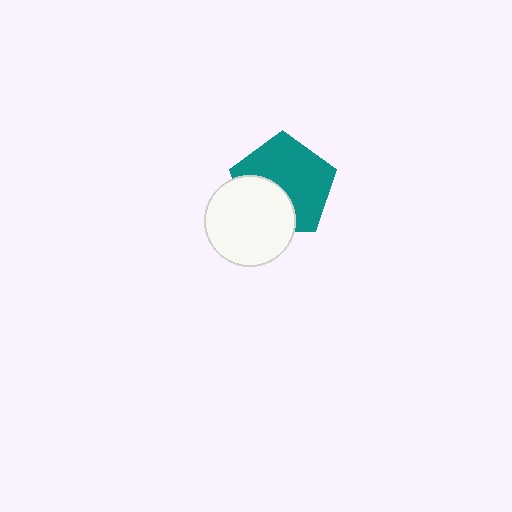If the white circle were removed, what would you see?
You would see the complete teal pentagon.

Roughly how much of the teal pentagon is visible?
About half of it is visible (roughly 65%).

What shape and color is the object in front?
The object in front is a white circle.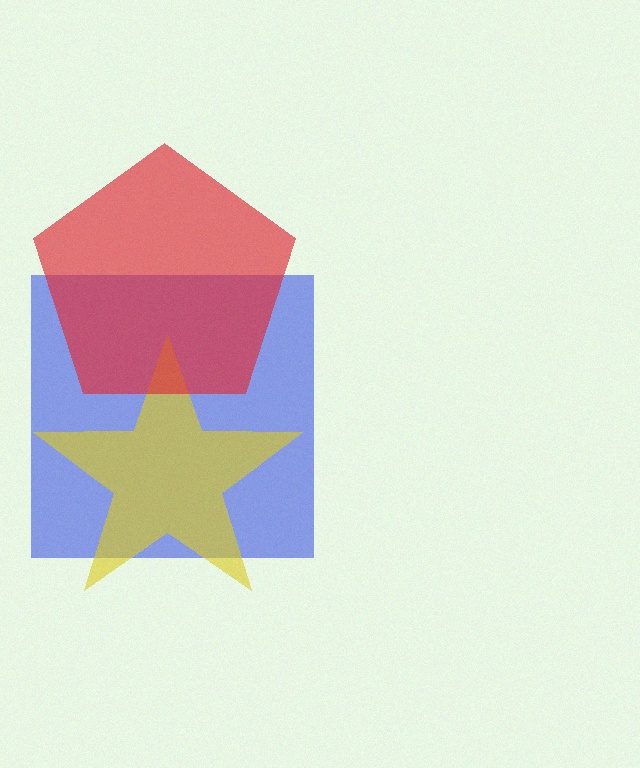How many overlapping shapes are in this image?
There are 3 overlapping shapes in the image.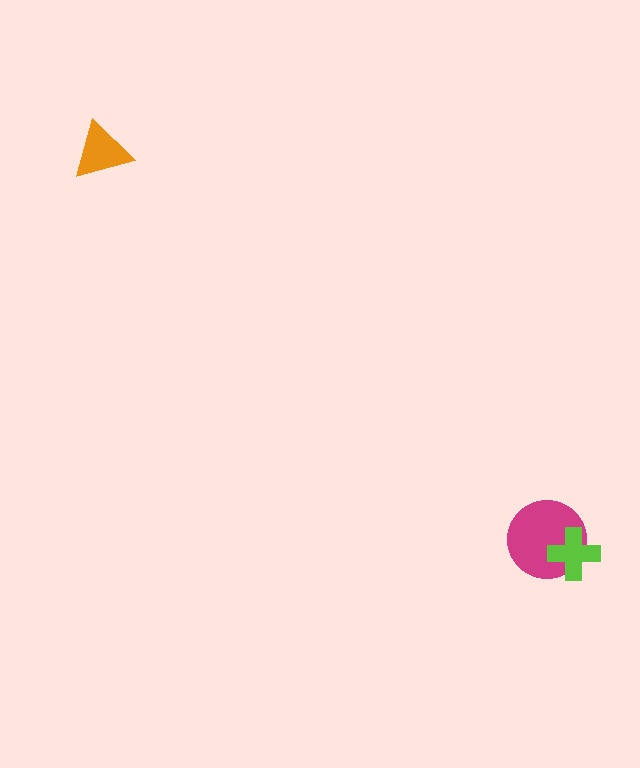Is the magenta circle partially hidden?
Yes, it is partially covered by another shape.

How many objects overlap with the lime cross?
1 object overlaps with the lime cross.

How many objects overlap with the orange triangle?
0 objects overlap with the orange triangle.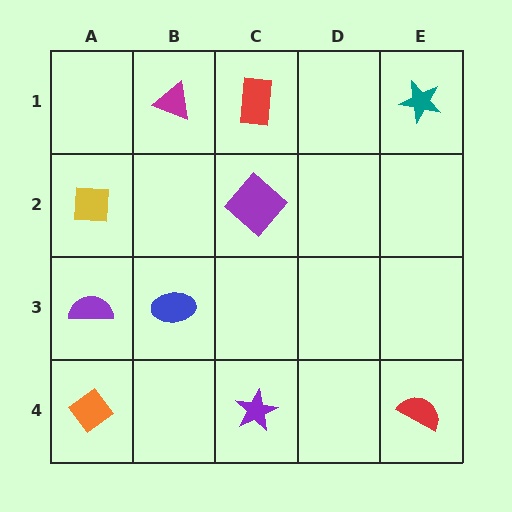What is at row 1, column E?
A teal star.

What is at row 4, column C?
A purple star.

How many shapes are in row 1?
3 shapes.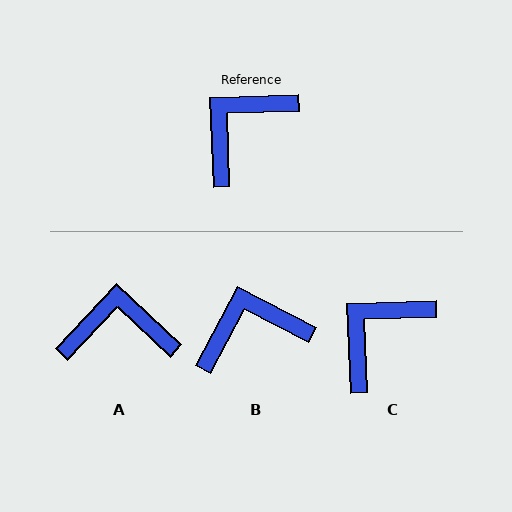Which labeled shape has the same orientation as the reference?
C.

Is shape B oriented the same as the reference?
No, it is off by about 30 degrees.